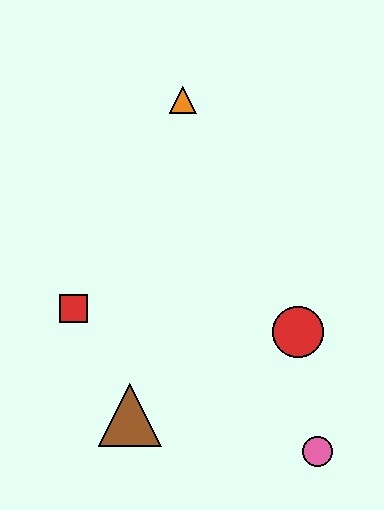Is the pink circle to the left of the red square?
No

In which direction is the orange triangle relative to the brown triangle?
The orange triangle is above the brown triangle.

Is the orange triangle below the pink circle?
No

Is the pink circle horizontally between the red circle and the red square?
No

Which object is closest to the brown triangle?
The red square is closest to the brown triangle.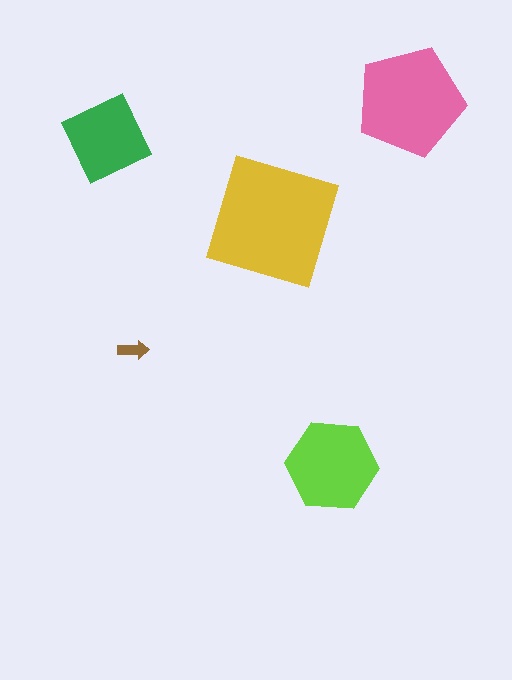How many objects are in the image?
There are 5 objects in the image.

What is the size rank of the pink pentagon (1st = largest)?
2nd.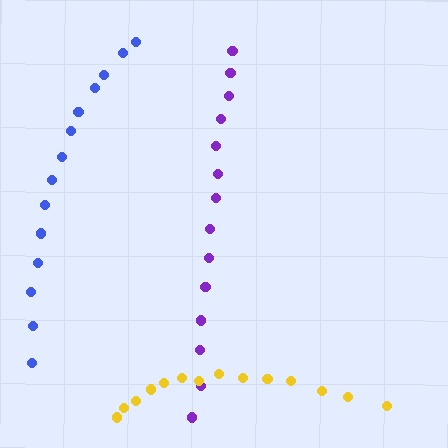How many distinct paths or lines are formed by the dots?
There are 3 distinct paths.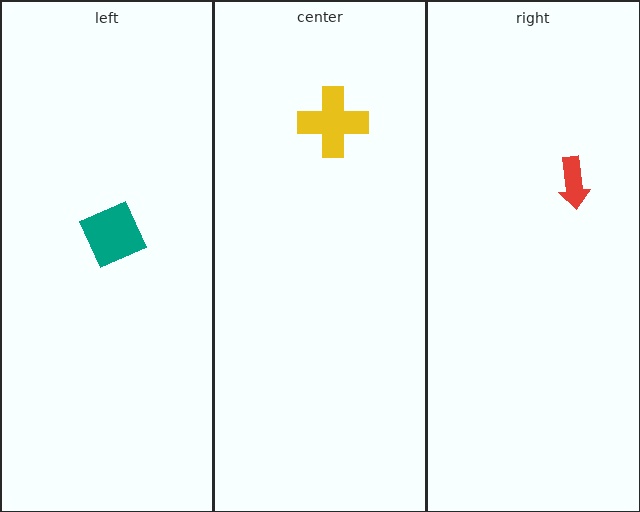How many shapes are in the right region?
1.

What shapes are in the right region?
The red arrow.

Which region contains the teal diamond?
The left region.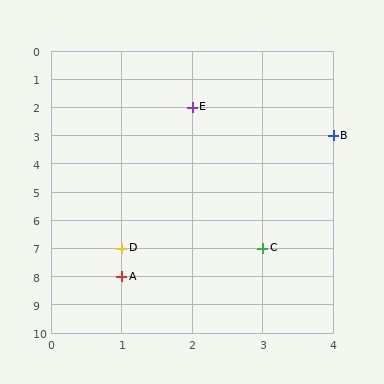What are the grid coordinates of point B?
Point B is at grid coordinates (4, 3).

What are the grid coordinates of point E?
Point E is at grid coordinates (2, 2).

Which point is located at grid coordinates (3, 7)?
Point C is at (3, 7).